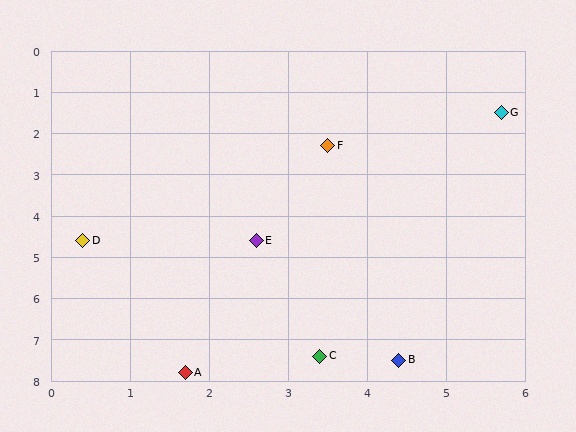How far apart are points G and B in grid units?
Points G and B are about 6.1 grid units apart.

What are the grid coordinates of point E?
Point E is at approximately (2.6, 4.6).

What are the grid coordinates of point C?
Point C is at approximately (3.4, 7.4).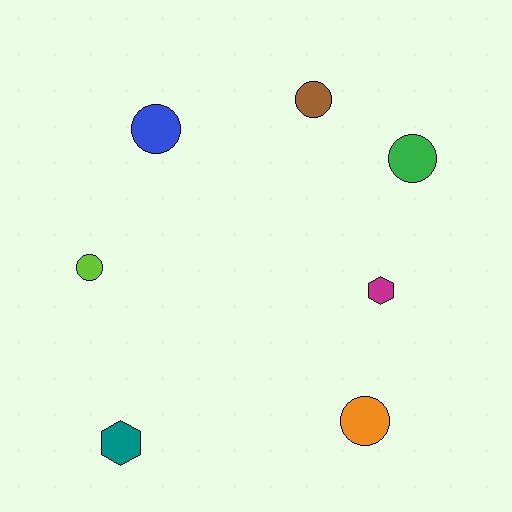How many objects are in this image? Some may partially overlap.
There are 7 objects.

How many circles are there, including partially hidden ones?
There are 5 circles.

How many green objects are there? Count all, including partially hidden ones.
There is 1 green object.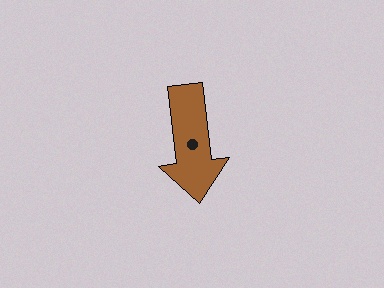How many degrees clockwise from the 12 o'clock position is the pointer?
Approximately 173 degrees.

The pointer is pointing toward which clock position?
Roughly 6 o'clock.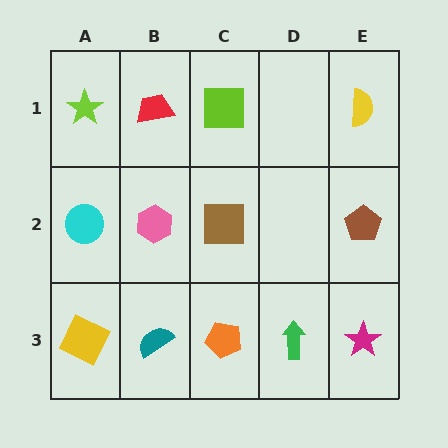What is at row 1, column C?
A lime square.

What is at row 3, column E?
A magenta star.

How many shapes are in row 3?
5 shapes.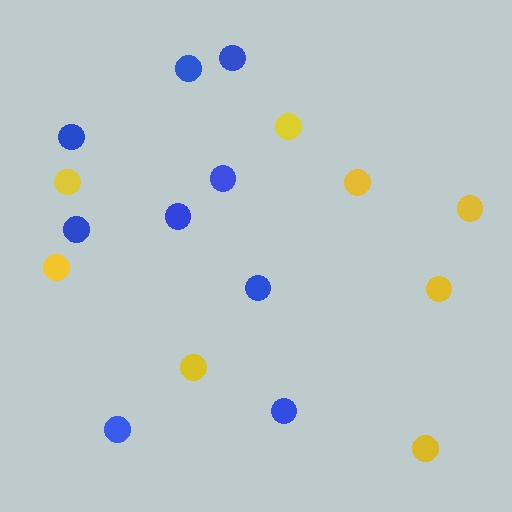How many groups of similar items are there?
There are 2 groups: one group of blue circles (9) and one group of yellow circles (8).